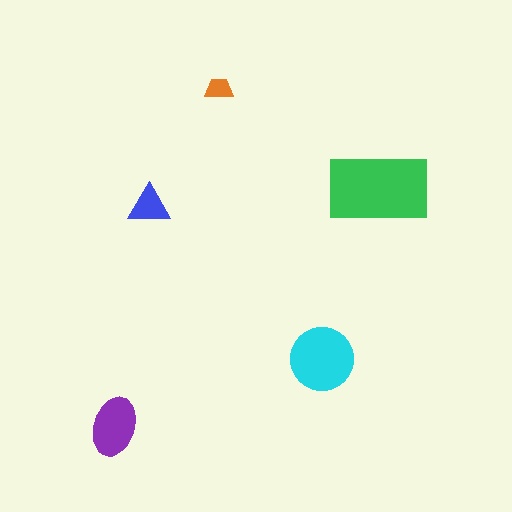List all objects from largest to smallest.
The green rectangle, the cyan circle, the purple ellipse, the blue triangle, the orange trapezoid.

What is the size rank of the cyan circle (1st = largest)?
2nd.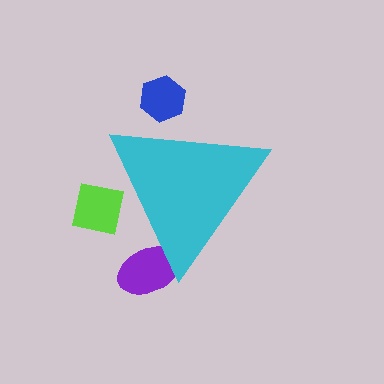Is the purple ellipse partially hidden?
Yes, the purple ellipse is partially hidden behind the cyan triangle.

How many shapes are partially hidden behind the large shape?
3 shapes are partially hidden.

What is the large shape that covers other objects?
A cyan triangle.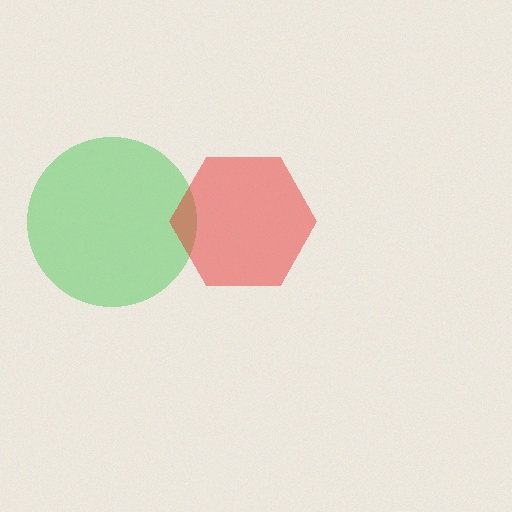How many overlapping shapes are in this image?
There are 2 overlapping shapes in the image.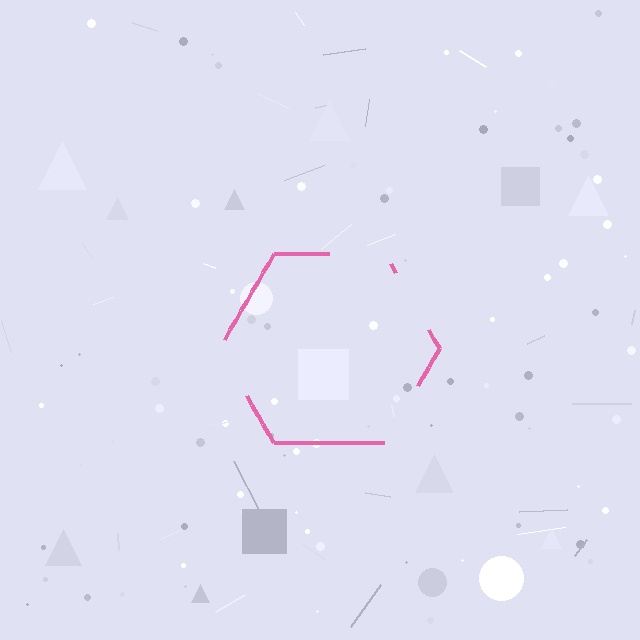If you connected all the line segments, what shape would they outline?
They would outline a hexagon.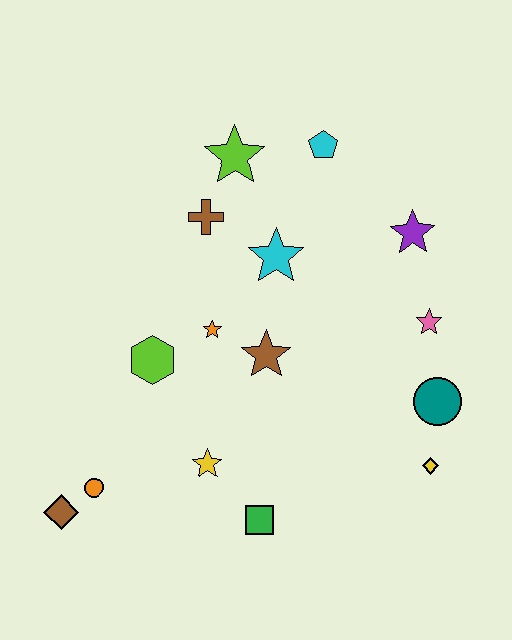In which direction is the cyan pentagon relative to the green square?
The cyan pentagon is above the green square.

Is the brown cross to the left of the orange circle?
No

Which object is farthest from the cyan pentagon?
The brown diamond is farthest from the cyan pentagon.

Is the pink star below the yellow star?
No